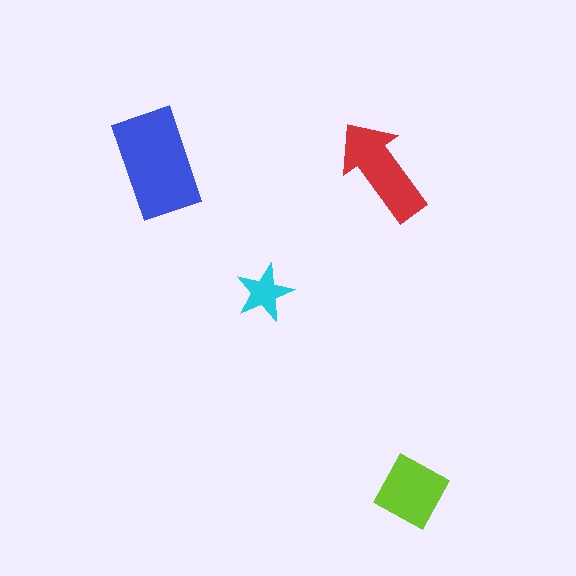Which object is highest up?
The blue rectangle is topmost.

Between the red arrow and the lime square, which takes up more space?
The red arrow.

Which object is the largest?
The blue rectangle.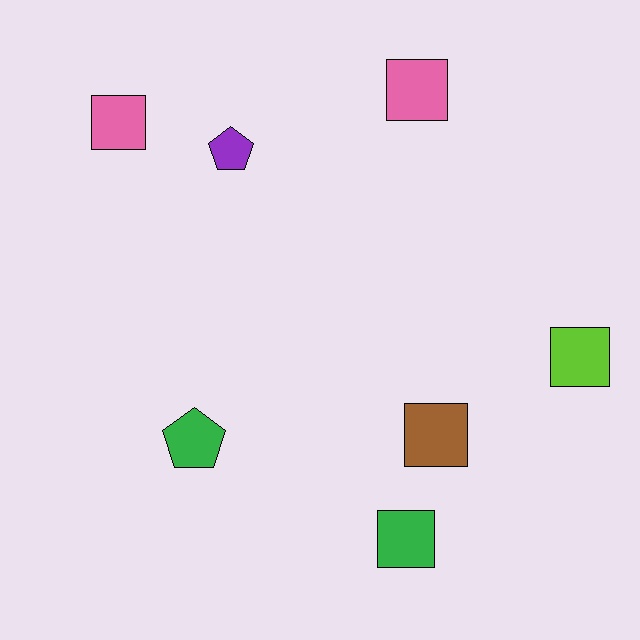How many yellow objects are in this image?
There are no yellow objects.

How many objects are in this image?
There are 7 objects.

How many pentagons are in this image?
There are 2 pentagons.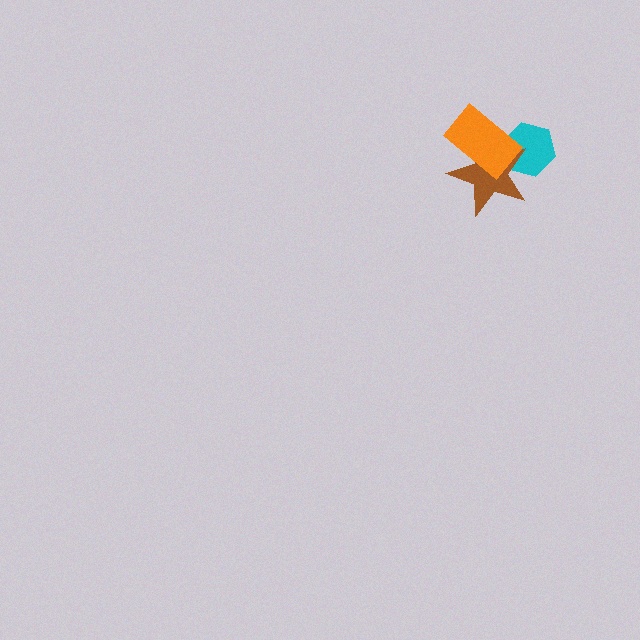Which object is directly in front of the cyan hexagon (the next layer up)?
The brown star is directly in front of the cyan hexagon.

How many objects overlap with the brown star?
2 objects overlap with the brown star.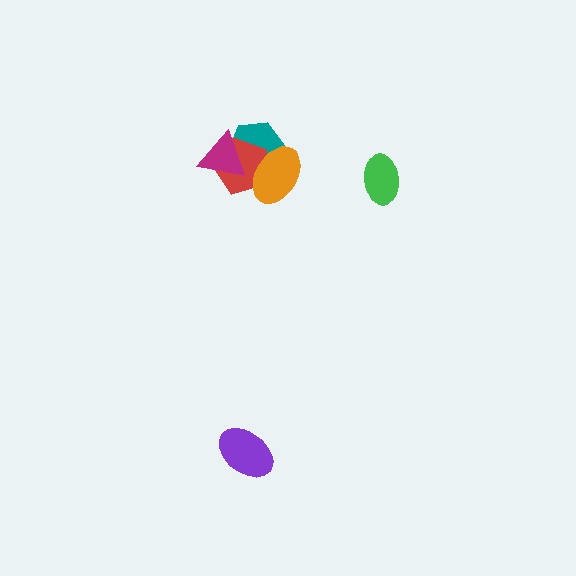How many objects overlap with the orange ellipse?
2 objects overlap with the orange ellipse.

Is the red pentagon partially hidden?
Yes, it is partially covered by another shape.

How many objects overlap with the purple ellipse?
0 objects overlap with the purple ellipse.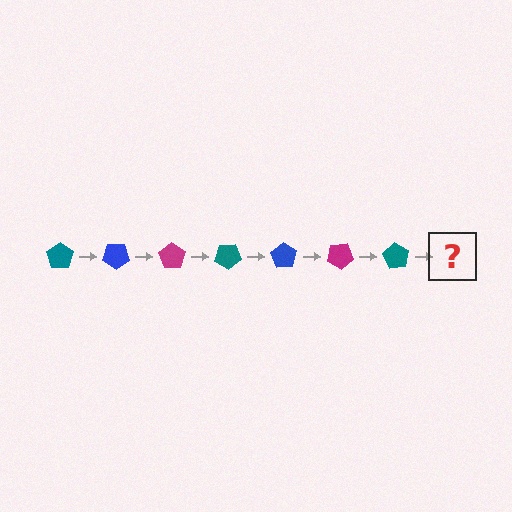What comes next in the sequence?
The next element should be a blue pentagon, rotated 245 degrees from the start.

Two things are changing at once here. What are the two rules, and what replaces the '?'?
The two rules are that it rotates 35 degrees each step and the color cycles through teal, blue, and magenta. The '?' should be a blue pentagon, rotated 245 degrees from the start.